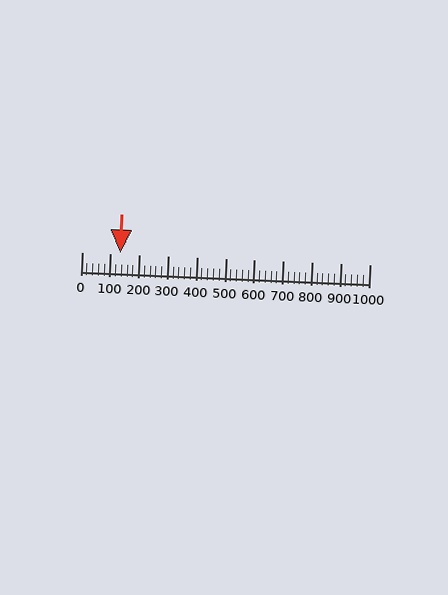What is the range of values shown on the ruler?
The ruler shows values from 0 to 1000.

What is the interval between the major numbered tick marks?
The major tick marks are spaced 100 units apart.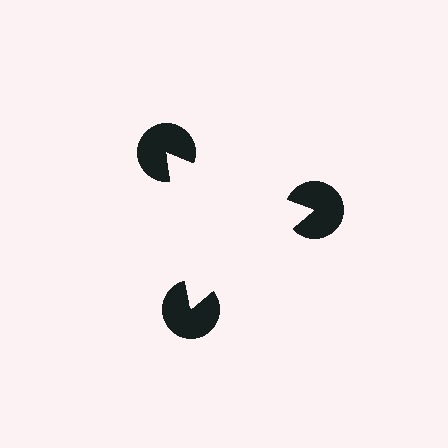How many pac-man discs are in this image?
There are 3 — one at each vertex of the illusory triangle.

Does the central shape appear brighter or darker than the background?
It typically appears slightly brighter than the background, even though no actual brightness change is drawn.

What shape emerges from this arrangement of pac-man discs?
An illusory triangle — its edges are inferred from the aligned wedge cuts in the pac-man discs, not physically drawn.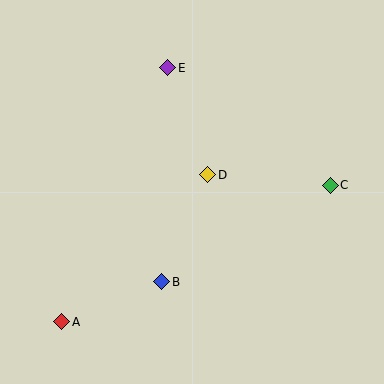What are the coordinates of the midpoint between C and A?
The midpoint between C and A is at (196, 253).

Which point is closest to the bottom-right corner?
Point C is closest to the bottom-right corner.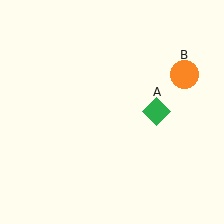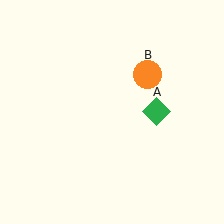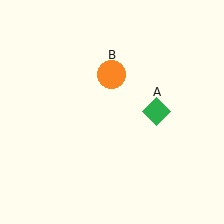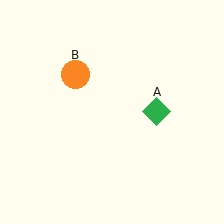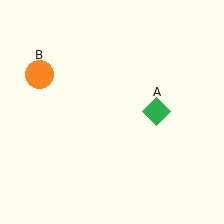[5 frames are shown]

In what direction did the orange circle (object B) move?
The orange circle (object B) moved left.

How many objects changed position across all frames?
1 object changed position: orange circle (object B).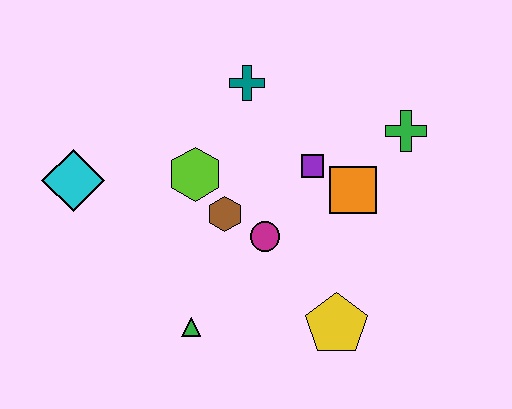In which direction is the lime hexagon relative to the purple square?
The lime hexagon is to the left of the purple square.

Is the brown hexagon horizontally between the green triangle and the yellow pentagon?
Yes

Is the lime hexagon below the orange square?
No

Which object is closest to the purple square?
The orange square is closest to the purple square.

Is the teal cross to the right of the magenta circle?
No